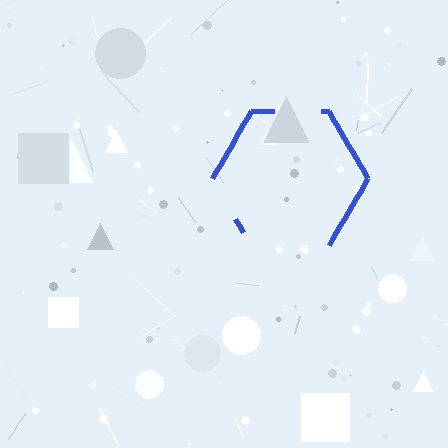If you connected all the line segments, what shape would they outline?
They would outline a hexagon.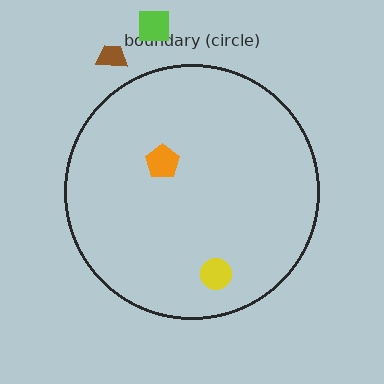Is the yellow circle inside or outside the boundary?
Inside.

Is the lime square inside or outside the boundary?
Outside.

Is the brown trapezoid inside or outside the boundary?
Outside.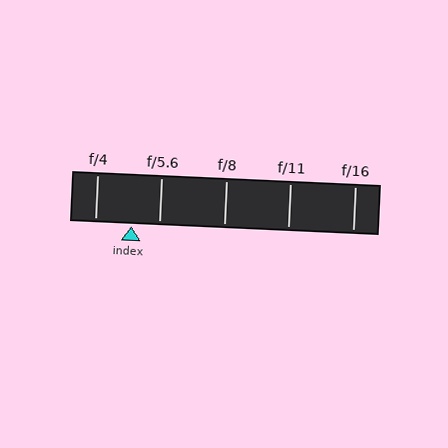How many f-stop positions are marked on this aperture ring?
There are 5 f-stop positions marked.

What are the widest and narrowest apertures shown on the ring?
The widest aperture shown is f/4 and the narrowest is f/16.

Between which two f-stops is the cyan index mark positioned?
The index mark is between f/4 and f/5.6.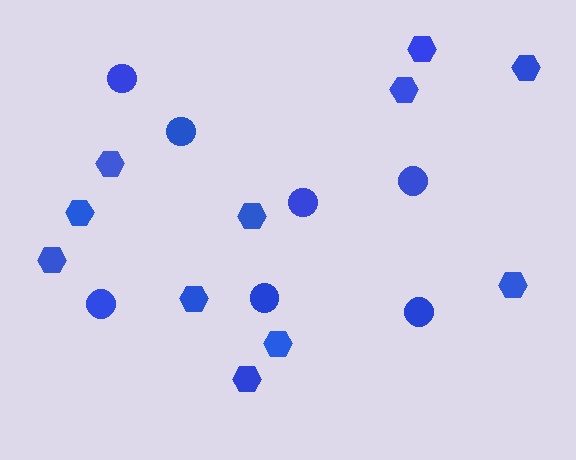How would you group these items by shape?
There are 2 groups: one group of hexagons (11) and one group of circles (7).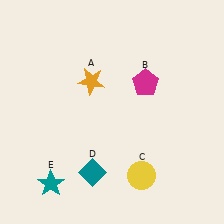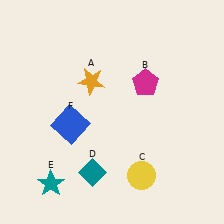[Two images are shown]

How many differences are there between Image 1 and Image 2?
There is 1 difference between the two images.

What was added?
A blue square (F) was added in Image 2.